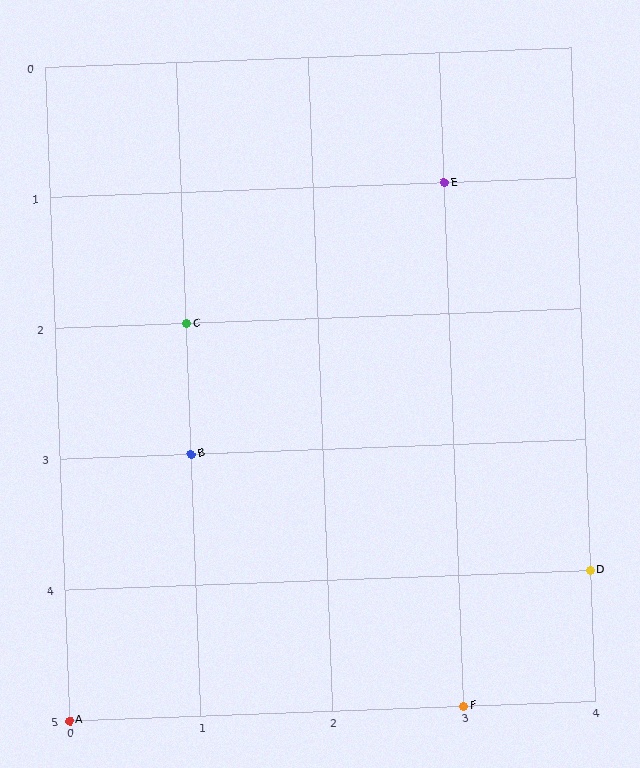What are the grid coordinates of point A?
Point A is at grid coordinates (0, 5).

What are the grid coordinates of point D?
Point D is at grid coordinates (4, 4).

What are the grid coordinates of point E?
Point E is at grid coordinates (3, 1).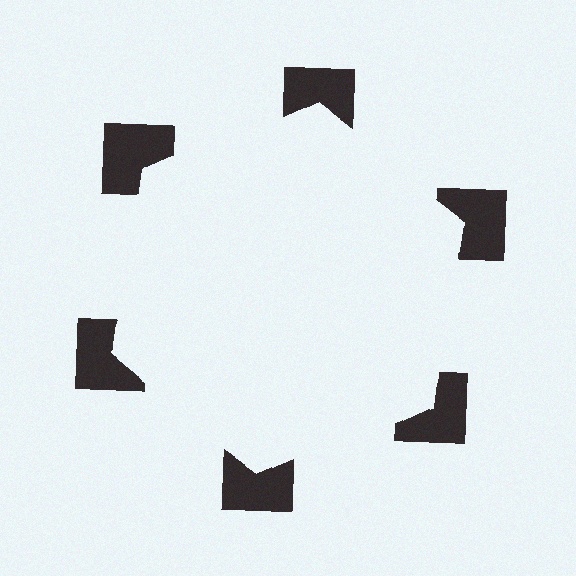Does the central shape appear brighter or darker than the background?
It typically appears slightly brighter than the background, even though no actual brightness change is drawn.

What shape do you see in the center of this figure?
An illusory hexagon — its edges are inferred from the aligned wedge cuts in the notched squares, not physically drawn.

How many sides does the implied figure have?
6 sides.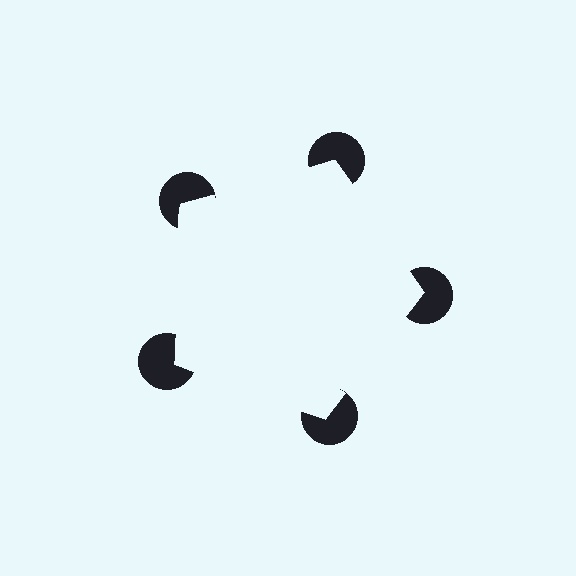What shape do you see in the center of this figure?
An illusory pentagon — its edges are inferred from the aligned wedge cuts in the pac-man discs, not physically drawn.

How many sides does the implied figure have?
5 sides.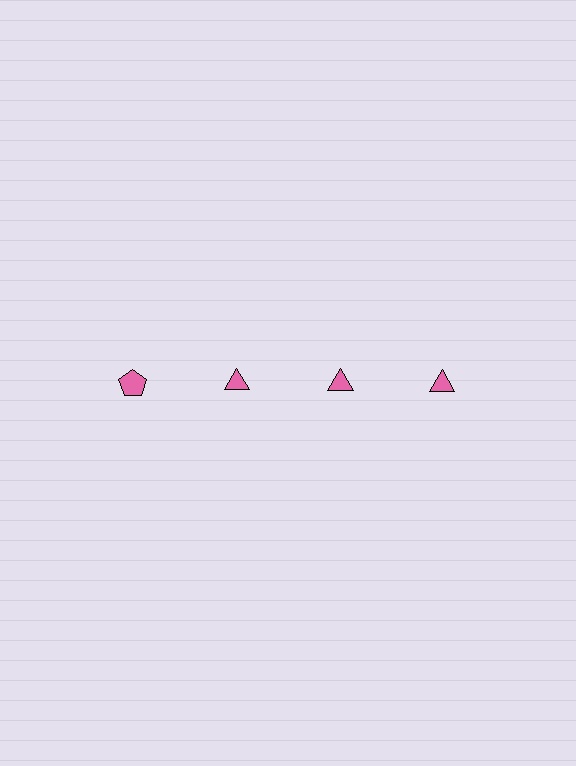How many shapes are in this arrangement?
There are 4 shapes arranged in a grid pattern.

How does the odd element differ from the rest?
It has a different shape: pentagon instead of triangle.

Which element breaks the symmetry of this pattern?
The pink pentagon in the top row, leftmost column breaks the symmetry. All other shapes are pink triangles.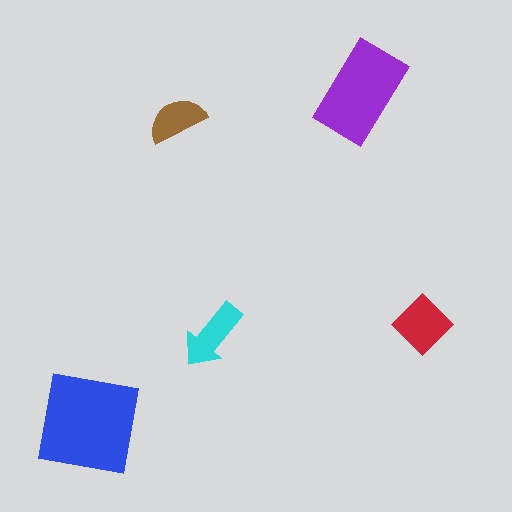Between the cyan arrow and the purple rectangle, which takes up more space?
The purple rectangle.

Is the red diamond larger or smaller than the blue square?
Smaller.